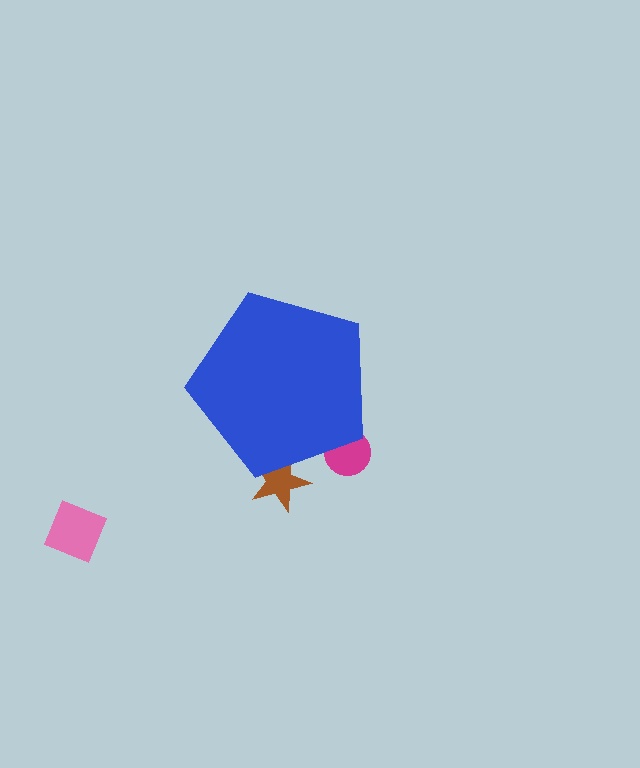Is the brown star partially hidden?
Yes, the brown star is partially hidden behind the blue pentagon.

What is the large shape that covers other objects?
A blue pentagon.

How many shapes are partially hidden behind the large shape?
2 shapes are partially hidden.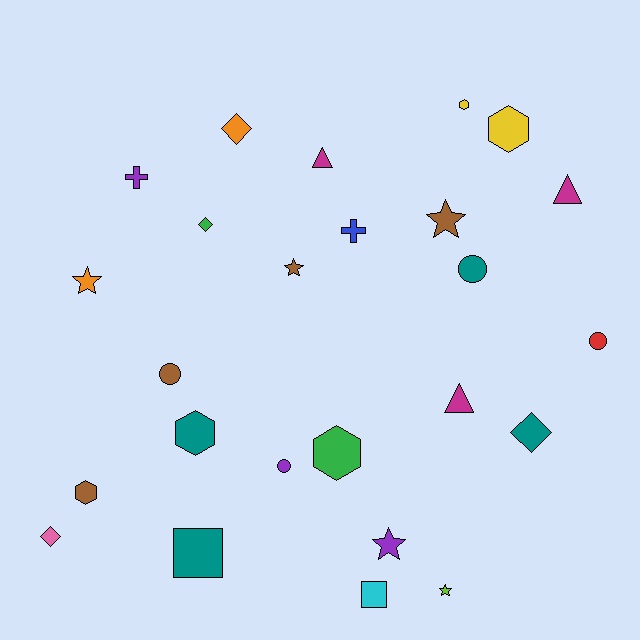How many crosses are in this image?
There are 2 crosses.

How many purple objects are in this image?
There are 3 purple objects.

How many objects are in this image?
There are 25 objects.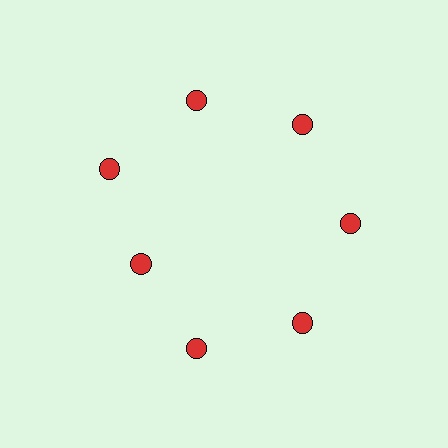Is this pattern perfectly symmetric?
No. The 7 red circles are arranged in a ring, but one element near the 8 o'clock position is pulled inward toward the center, breaking the 7-fold rotational symmetry.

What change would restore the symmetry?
The symmetry would be restored by moving it outward, back onto the ring so that all 7 circles sit at equal angles and equal distance from the center.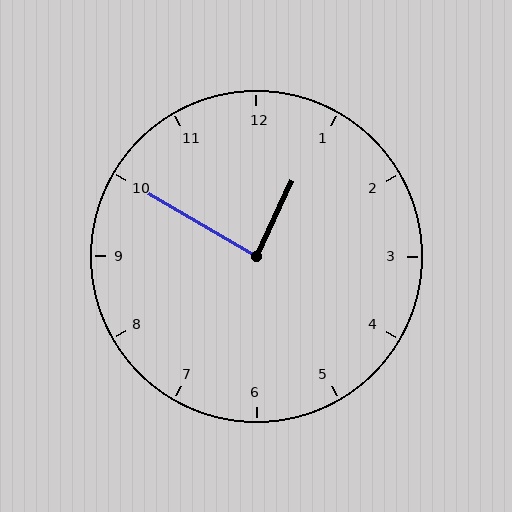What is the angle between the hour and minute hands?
Approximately 85 degrees.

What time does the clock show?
12:50.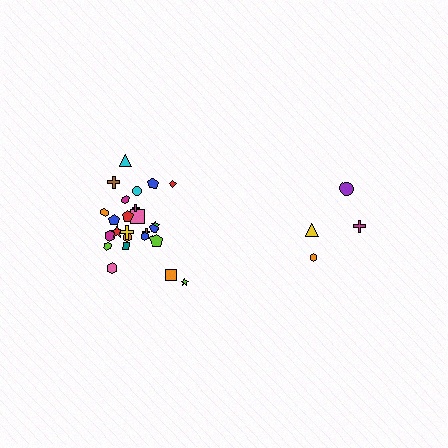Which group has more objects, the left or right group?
The left group.